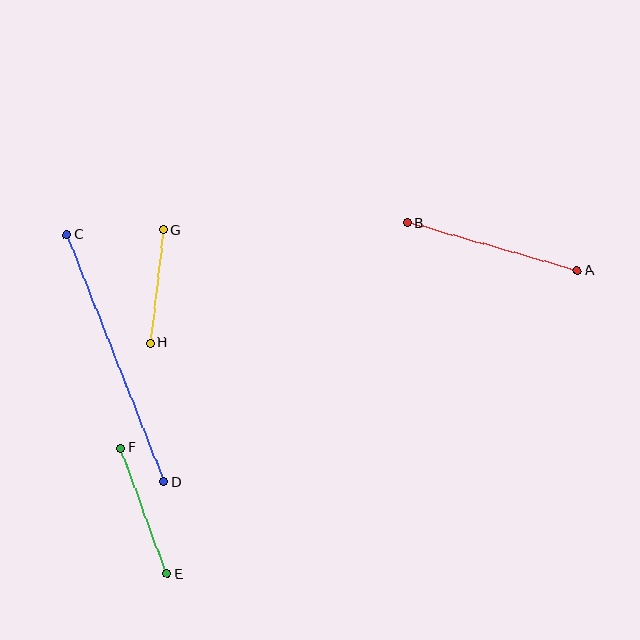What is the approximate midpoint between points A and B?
The midpoint is at approximately (492, 247) pixels.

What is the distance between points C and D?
The distance is approximately 266 pixels.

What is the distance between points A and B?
The distance is approximately 177 pixels.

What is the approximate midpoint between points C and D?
The midpoint is at approximately (115, 358) pixels.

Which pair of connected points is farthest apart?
Points C and D are farthest apart.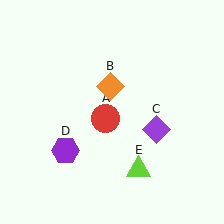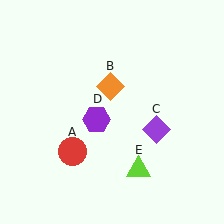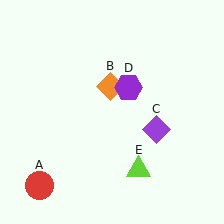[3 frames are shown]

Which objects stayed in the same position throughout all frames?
Orange diamond (object B) and purple diamond (object C) and lime triangle (object E) remained stationary.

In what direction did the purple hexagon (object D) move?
The purple hexagon (object D) moved up and to the right.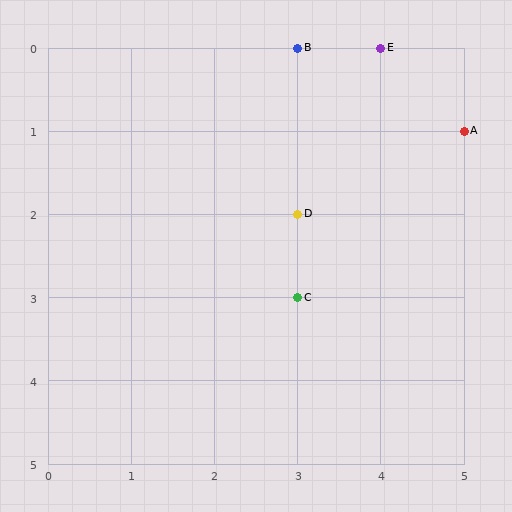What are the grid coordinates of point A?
Point A is at grid coordinates (5, 1).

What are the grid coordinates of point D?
Point D is at grid coordinates (3, 2).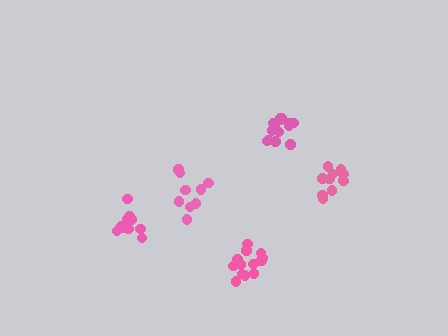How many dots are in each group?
Group 1: 11 dots, Group 2: 11 dots, Group 3: 9 dots, Group 4: 14 dots, Group 5: 14 dots (59 total).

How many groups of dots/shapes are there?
There are 5 groups.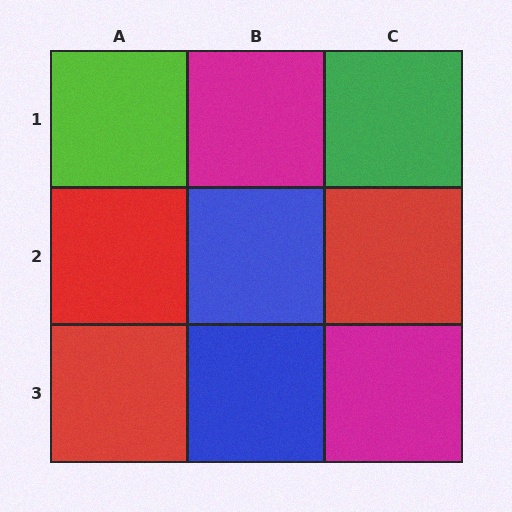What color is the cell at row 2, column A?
Red.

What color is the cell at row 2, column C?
Red.